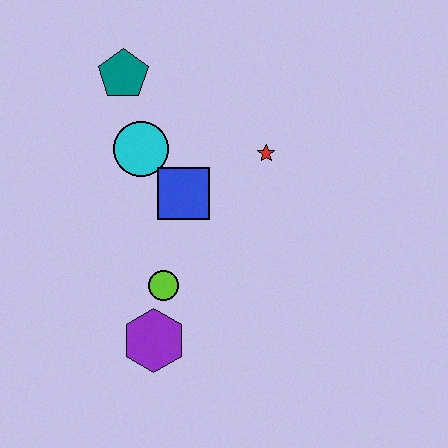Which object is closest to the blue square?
The cyan circle is closest to the blue square.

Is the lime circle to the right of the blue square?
No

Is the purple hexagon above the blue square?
No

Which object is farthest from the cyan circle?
The purple hexagon is farthest from the cyan circle.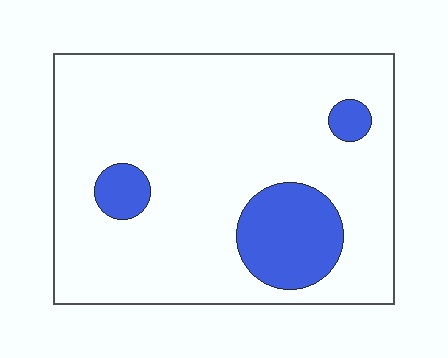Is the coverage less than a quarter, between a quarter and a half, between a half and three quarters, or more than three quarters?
Less than a quarter.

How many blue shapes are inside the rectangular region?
3.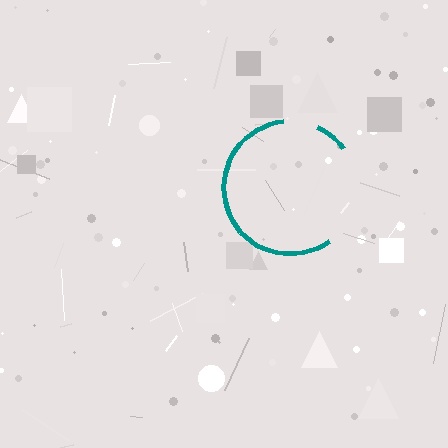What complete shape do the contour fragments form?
The contour fragments form a circle.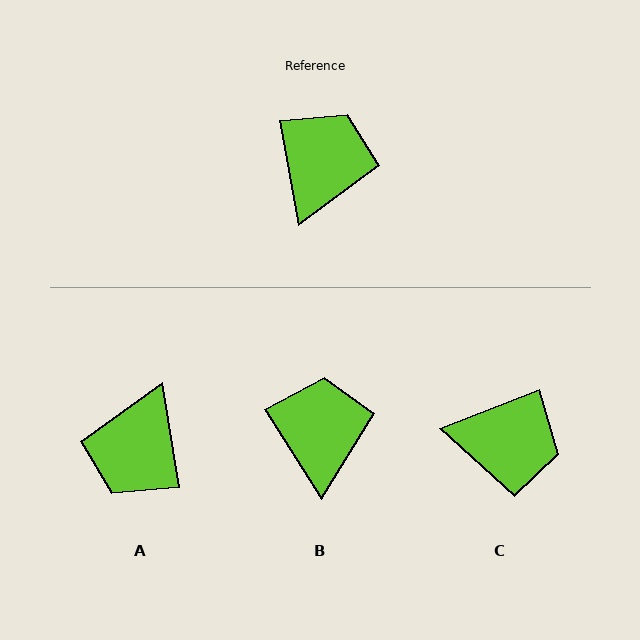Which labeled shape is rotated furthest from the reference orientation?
A, about 179 degrees away.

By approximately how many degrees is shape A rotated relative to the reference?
Approximately 179 degrees counter-clockwise.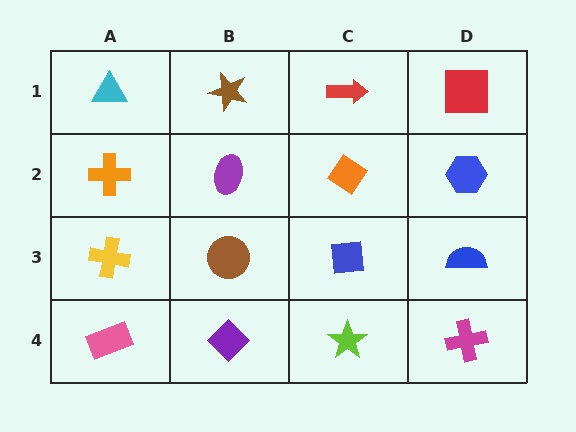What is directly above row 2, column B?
A brown star.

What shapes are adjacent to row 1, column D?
A blue hexagon (row 2, column D), a red arrow (row 1, column C).